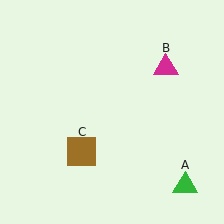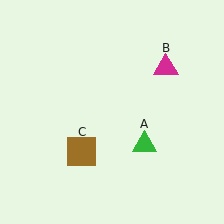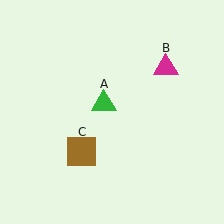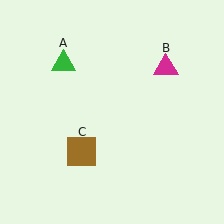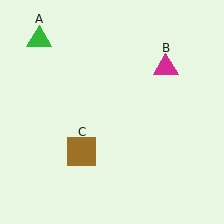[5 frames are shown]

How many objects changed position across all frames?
1 object changed position: green triangle (object A).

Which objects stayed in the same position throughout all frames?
Magenta triangle (object B) and brown square (object C) remained stationary.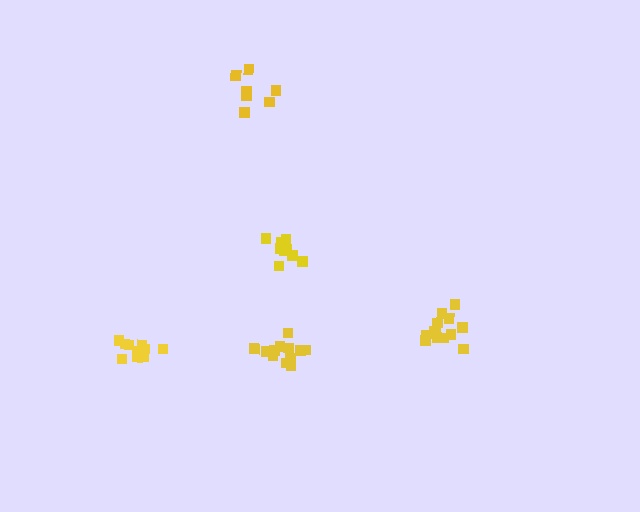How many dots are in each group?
Group 1: 8 dots, Group 2: 12 dots, Group 3: 13 dots, Group 4: 10 dots, Group 5: 9 dots (52 total).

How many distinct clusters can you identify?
There are 5 distinct clusters.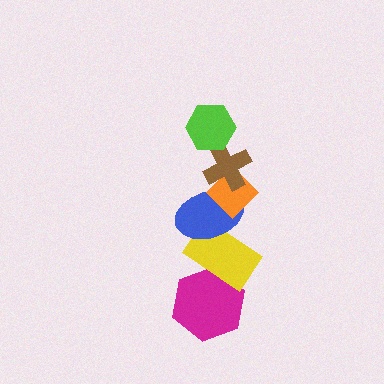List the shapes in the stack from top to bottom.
From top to bottom: the lime hexagon, the brown cross, the orange diamond, the blue ellipse, the yellow rectangle, the magenta hexagon.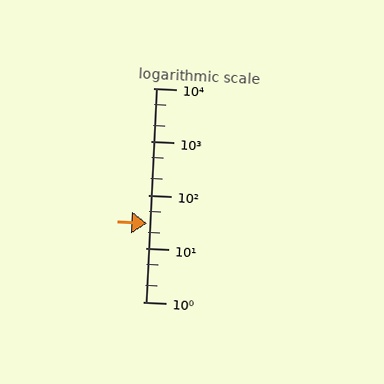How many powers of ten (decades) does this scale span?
The scale spans 4 decades, from 1 to 10000.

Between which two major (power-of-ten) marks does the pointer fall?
The pointer is between 10 and 100.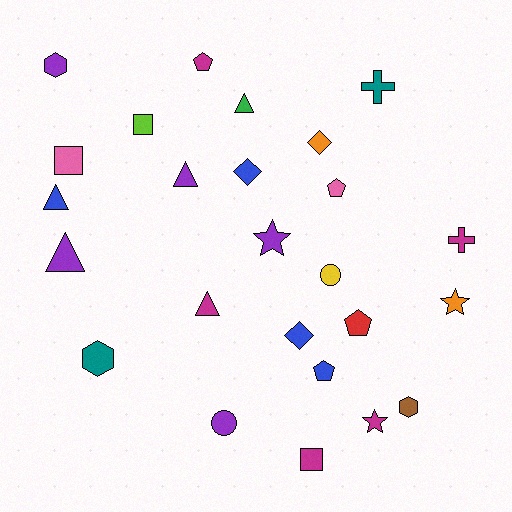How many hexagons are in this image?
There are 3 hexagons.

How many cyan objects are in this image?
There are no cyan objects.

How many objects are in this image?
There are 25 objects.